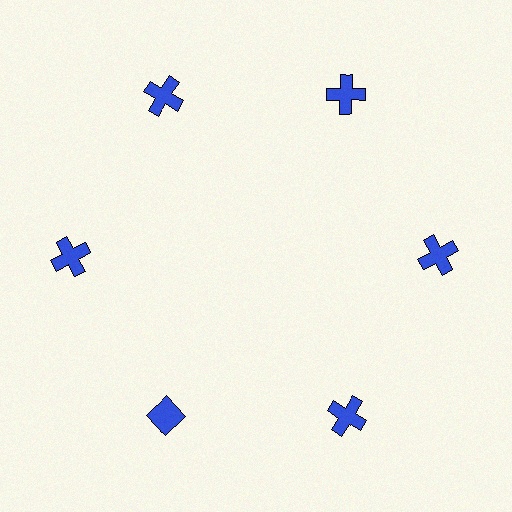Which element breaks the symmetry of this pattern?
The blue diamond at roughly the 7 o'clock position breaks the symmetry. All other shapes are blue crosses.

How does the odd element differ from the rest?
It has a different shape: diamond instead of cross.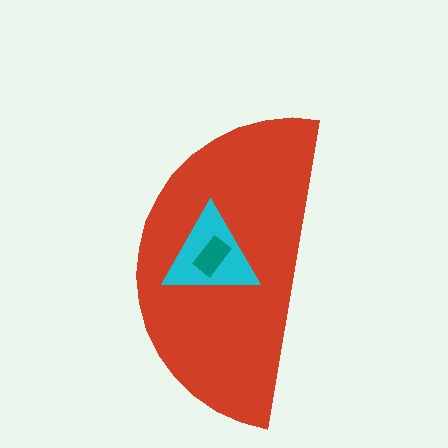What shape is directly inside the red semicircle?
The cyan triangle.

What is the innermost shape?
The teal rectangle.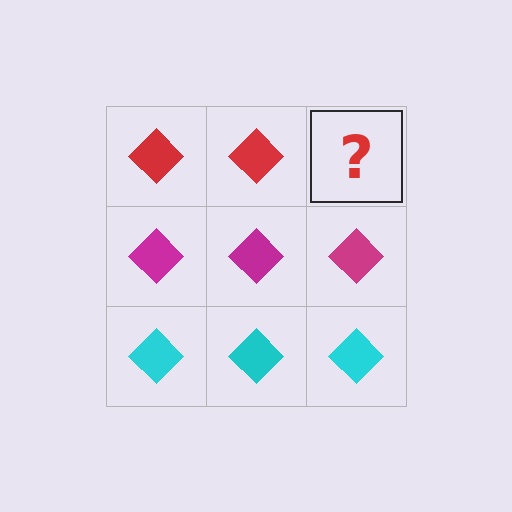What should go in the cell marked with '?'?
The missing cell should contain a red diamond.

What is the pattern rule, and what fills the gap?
The rule is that each row has a consistent color. The gap should be filled with a red diamond.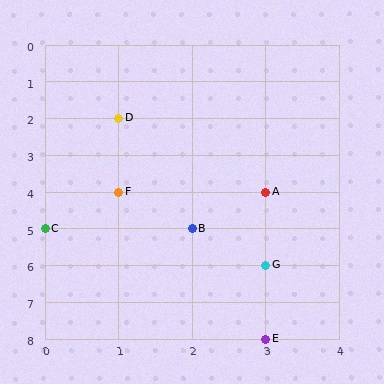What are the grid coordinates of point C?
Point C is at grid coordinates (0, 5).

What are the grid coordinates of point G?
Point G is at grid coordinates (3, 6).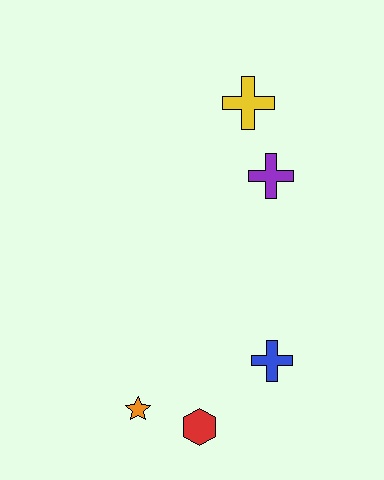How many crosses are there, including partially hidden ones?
There are 3 crosses.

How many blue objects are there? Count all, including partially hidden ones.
There is 1 blue object.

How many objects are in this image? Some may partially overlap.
There are 5 objects.